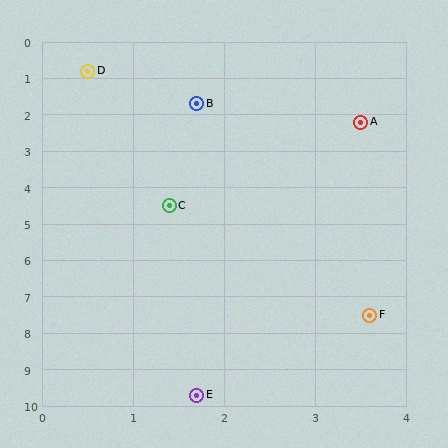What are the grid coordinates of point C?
Point C is at approximately (1.4, 4.5).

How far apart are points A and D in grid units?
Points A and D are about 3.3 grid units apart.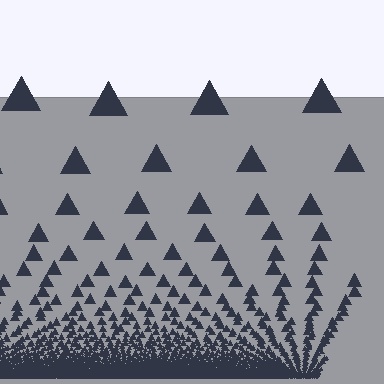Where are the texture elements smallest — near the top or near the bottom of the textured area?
Near the bottom.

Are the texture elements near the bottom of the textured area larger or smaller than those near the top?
Smaller. The gradient is inverted — elements near the bottom are smaller and denser.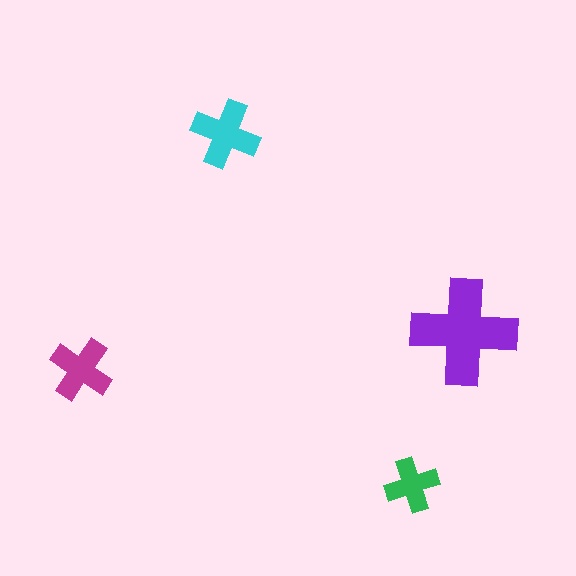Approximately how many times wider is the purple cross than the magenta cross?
About 1.5 times wider.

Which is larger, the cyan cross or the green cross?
The cyan one.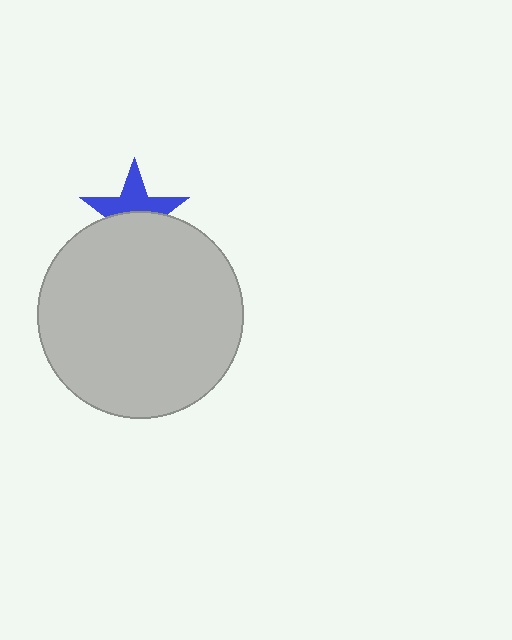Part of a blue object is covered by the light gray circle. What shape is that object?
It is a star.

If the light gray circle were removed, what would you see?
You would see the complete blue star.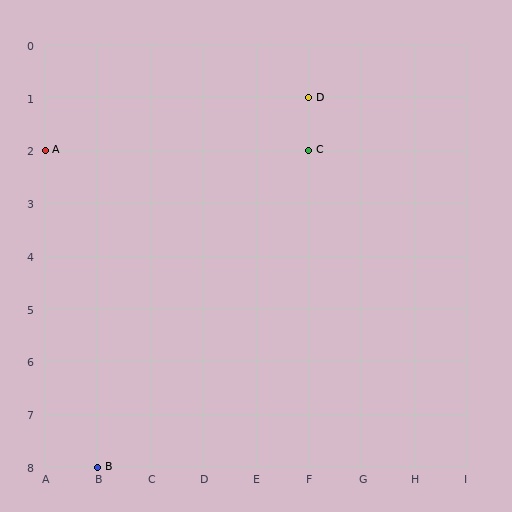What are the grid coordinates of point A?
Point A is at grid coordinates (A, 2).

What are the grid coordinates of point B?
Point B is at grid coordinates (B, 8).